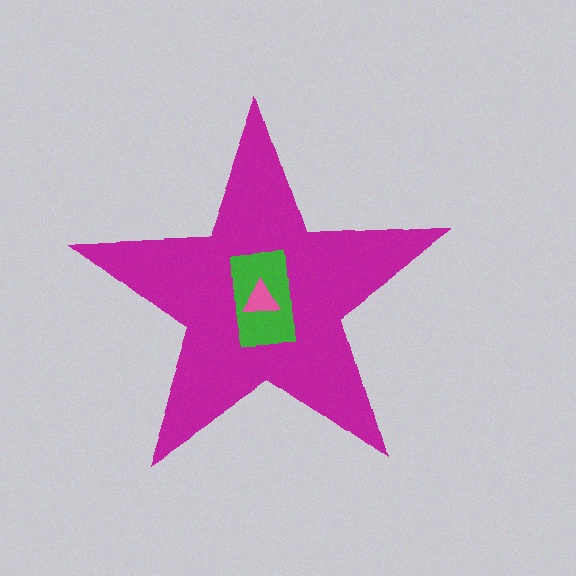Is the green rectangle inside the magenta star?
Yes.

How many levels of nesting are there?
3.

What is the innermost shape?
The pink triangle.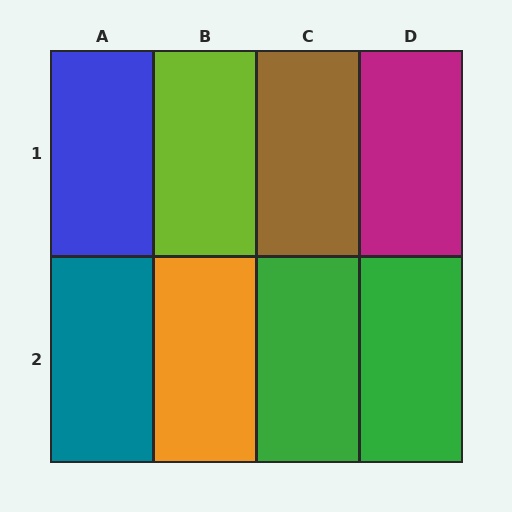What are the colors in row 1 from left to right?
Blue, lime, brown, magenta.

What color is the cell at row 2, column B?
Orange.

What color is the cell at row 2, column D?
Green.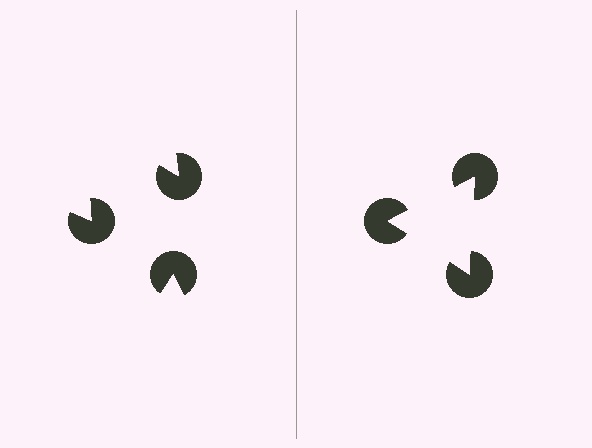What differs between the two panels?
The pac-man discs are positioned identically on both sides; only the wedge orientations differ. On the right they align to a triangle; on the left they are misaligned.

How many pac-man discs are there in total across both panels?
6 — 3 on each side.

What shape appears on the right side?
An illusory triangle.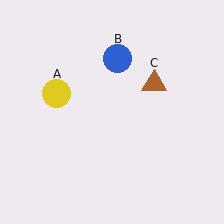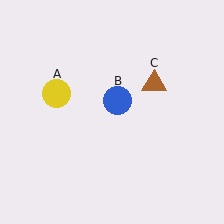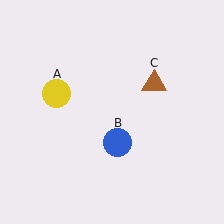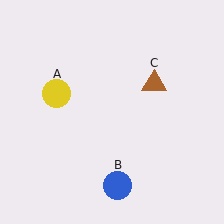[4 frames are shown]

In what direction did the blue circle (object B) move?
The blue circle (object B) moved down.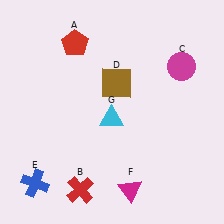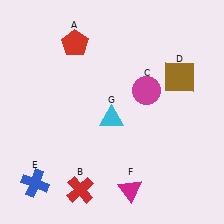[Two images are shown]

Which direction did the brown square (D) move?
The brown square (D) moved right.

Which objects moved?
The objects that moved are: the magenta circle (C), the brown square (D).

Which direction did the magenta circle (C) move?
The magenta circle (C) moved left.